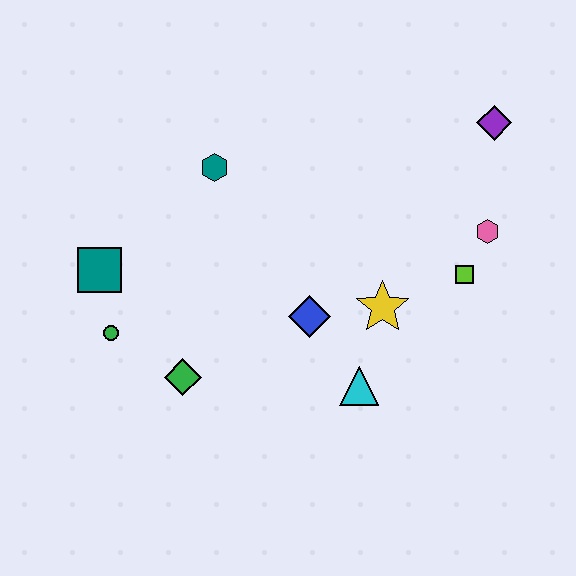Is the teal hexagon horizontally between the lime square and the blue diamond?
No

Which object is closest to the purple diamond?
The pink hexagon is closest to the purple diamond.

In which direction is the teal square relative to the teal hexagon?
The teal square is to the left of the teal hexagon.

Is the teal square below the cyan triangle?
No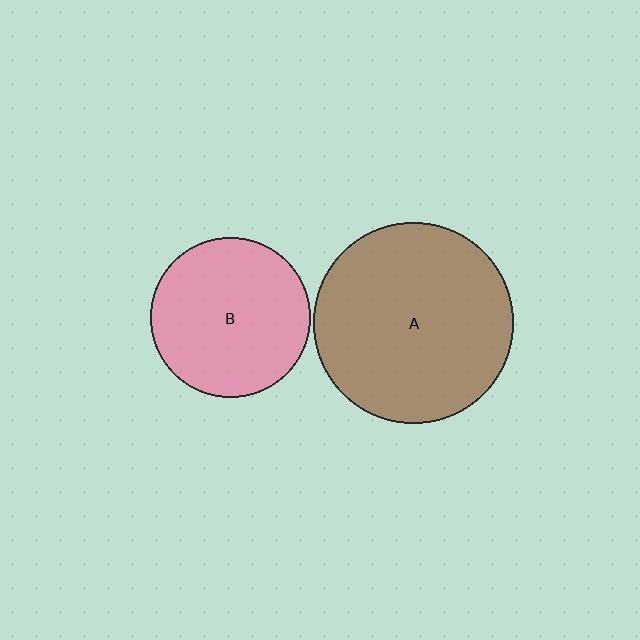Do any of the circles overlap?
No, none of the circles overlap.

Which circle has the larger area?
Circle A (brown).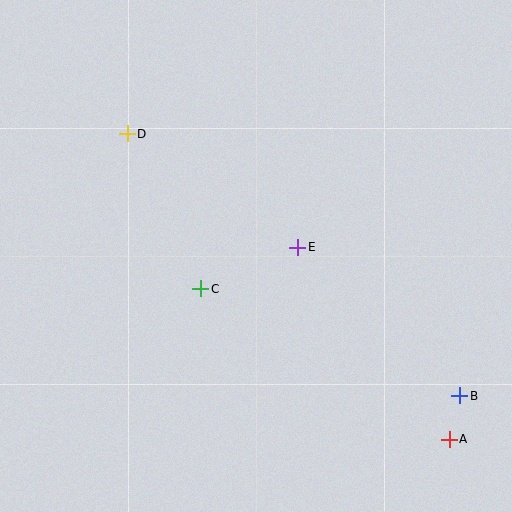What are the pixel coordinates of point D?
Point D is at (127, 134).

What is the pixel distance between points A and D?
The distance between A and D is 444 pixels.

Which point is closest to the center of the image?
Point E at (298, 247) is closest to the center.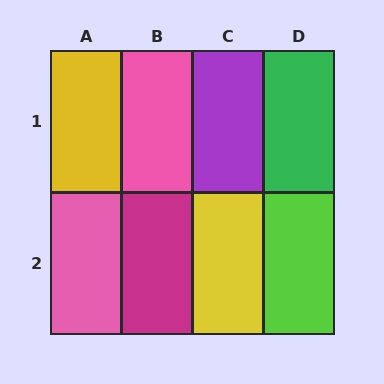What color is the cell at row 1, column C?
Purple.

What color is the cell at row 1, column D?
Green.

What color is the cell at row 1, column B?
Pink.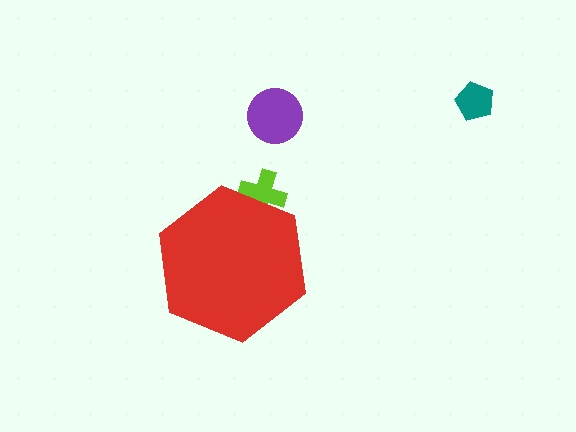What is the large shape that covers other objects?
A red hexagon.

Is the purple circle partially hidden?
No, the purple circle is fully visible.